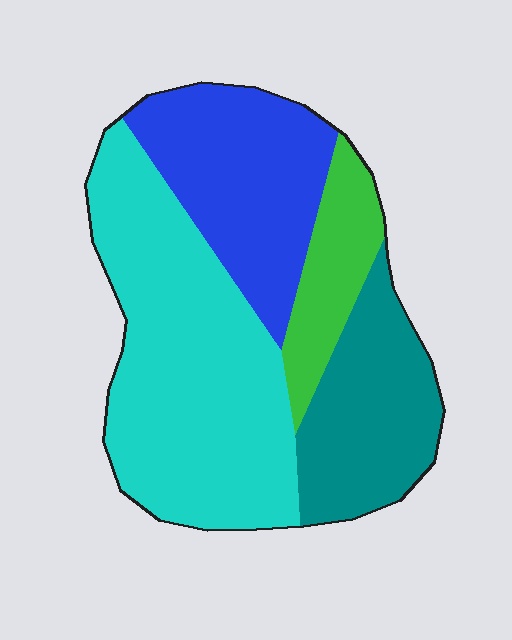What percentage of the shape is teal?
Teal takes up about one fifth (1/5) of the shape.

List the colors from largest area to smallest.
From largest to smallest: cyan, blue, teal, green.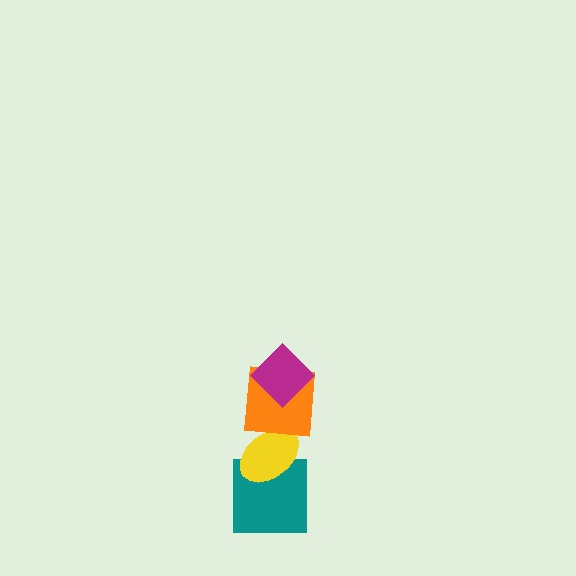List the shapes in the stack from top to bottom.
From top to bottom: the magenta diamond, the orange square, the yellow ellipse, the teal square.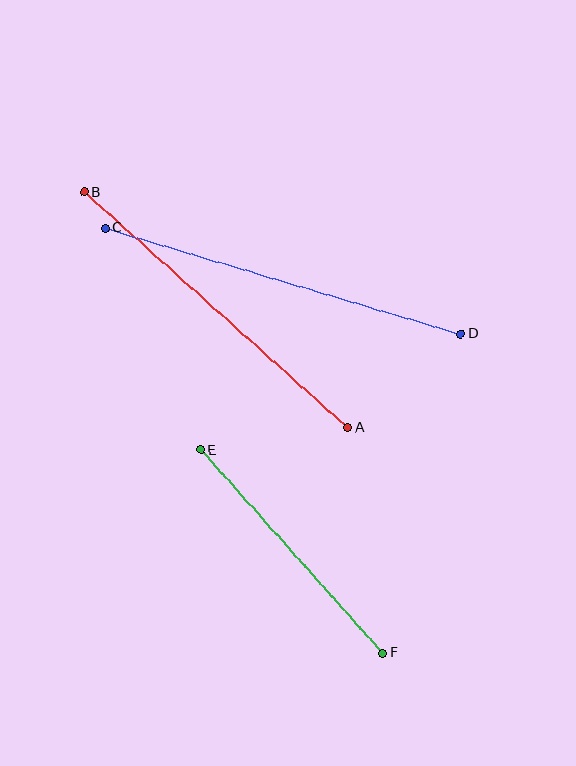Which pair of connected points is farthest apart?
Points C and D are farthest apart.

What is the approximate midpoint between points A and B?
The midpoint is at approximately (216, 310) pixels.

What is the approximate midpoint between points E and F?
The midpoint is at approximately (292, 551) pixels.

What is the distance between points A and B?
The distance is approximately 354 pixels.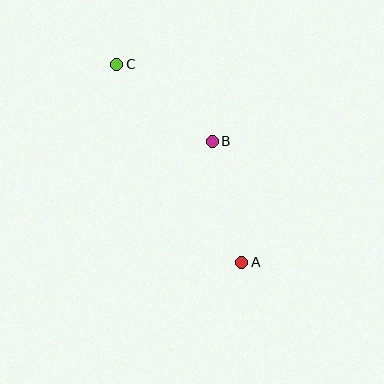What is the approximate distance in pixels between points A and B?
The distance between A and B is approximately 124 pixels.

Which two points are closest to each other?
Points B and C are closest to each other.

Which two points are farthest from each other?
Points A and C are farthest from each other.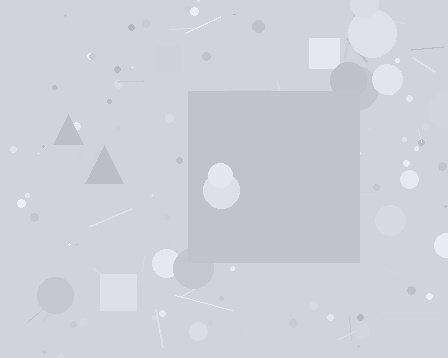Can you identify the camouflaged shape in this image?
The camouflaged shape is a square.